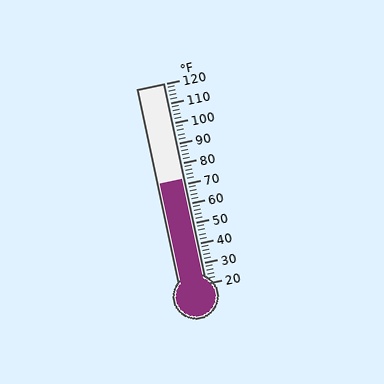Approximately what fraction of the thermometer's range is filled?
The thermometer is filled to approximately 50% of its range.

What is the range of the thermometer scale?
The thermometer scale ranges from 20°F to 120°F.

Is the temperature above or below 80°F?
The temperature is below 80°F.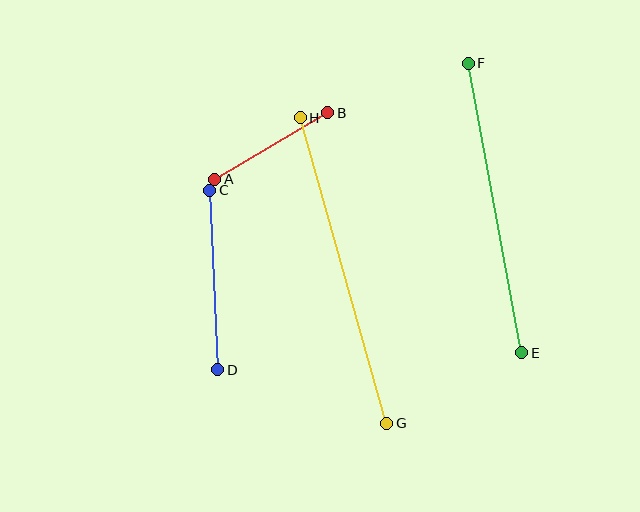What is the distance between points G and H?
The distance is approximately 318 pixels.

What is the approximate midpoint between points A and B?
The midpoint is at approximately (271, 146) pixels.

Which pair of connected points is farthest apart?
Points G and H are farthest apart.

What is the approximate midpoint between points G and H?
The midpoint is at approximately (343, 270) pixels.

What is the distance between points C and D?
The distance is approximately 180 pixels.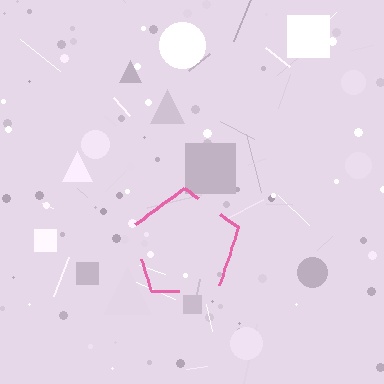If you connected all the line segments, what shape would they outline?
They would outline a pentagon.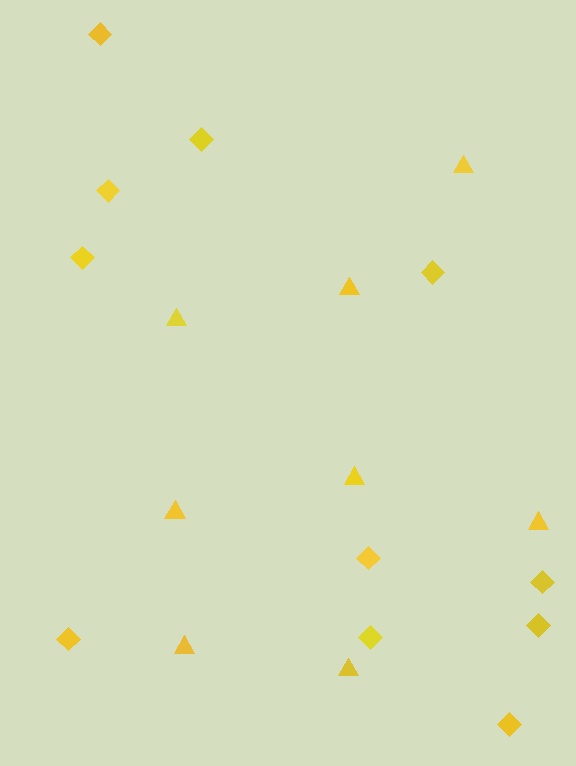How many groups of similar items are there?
There are 2 groups: one group of triangles (8) and one group of diamonds (11).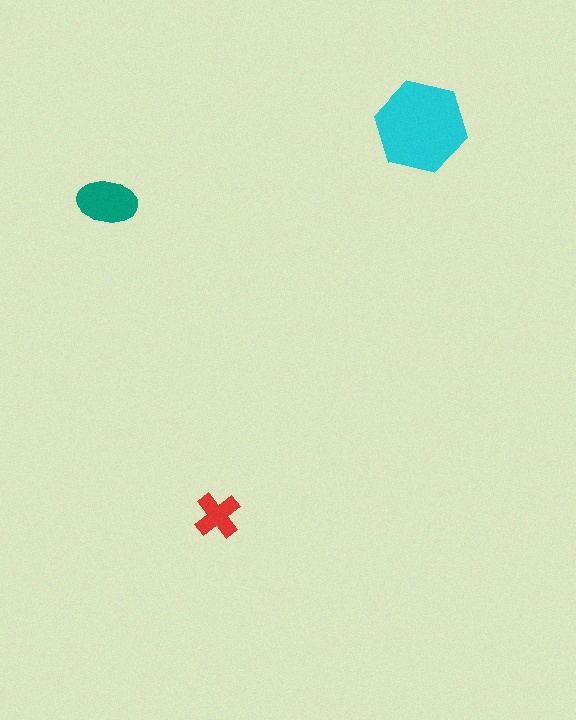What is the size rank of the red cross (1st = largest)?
3rd.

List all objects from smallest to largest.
The red cross, the teal ellipse, the cyan hexagon.